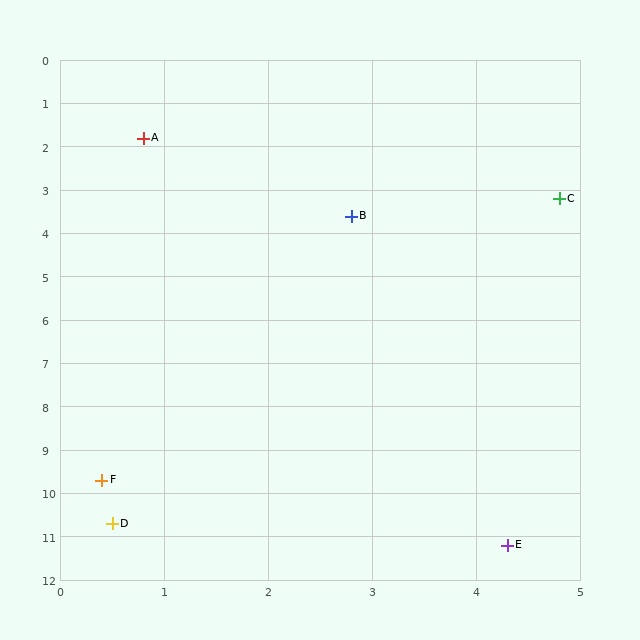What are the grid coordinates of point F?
Point F is at approximately (0.4, 9.7).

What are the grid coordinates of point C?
Point C is at approximately (4.8, 3.2).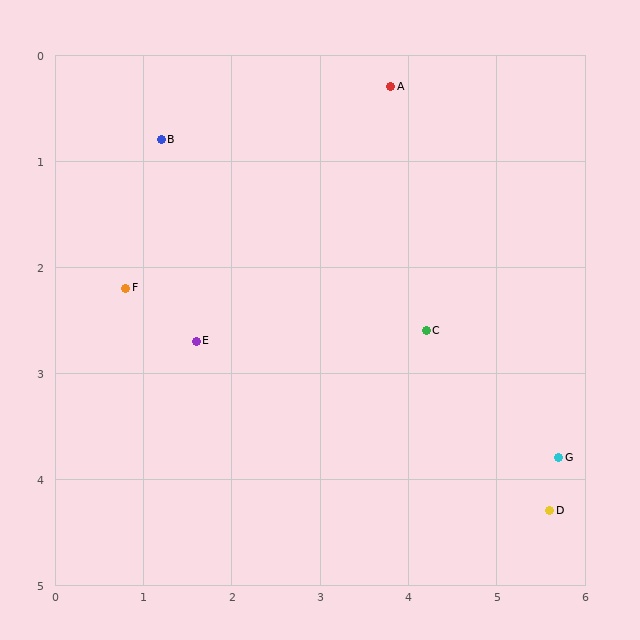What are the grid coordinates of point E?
Point E is at approximately (1.6, 2.7).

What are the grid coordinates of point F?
Point F is at approximately (0.8, 2.2).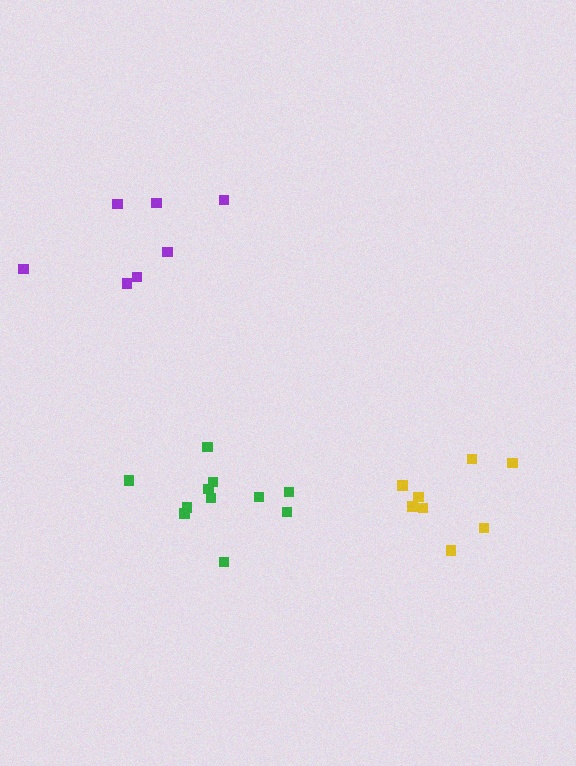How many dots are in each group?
Group 1: 7 dots, Group 2: 11 dots, Group 3: 8 dots (26 total).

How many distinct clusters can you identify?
There are 3 distinct clusters.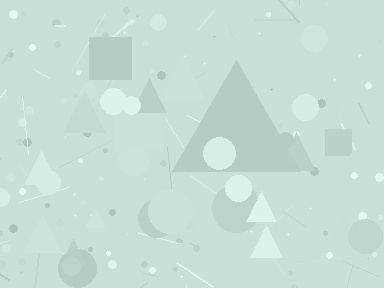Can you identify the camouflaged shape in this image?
The camouflaged shape is a triangle.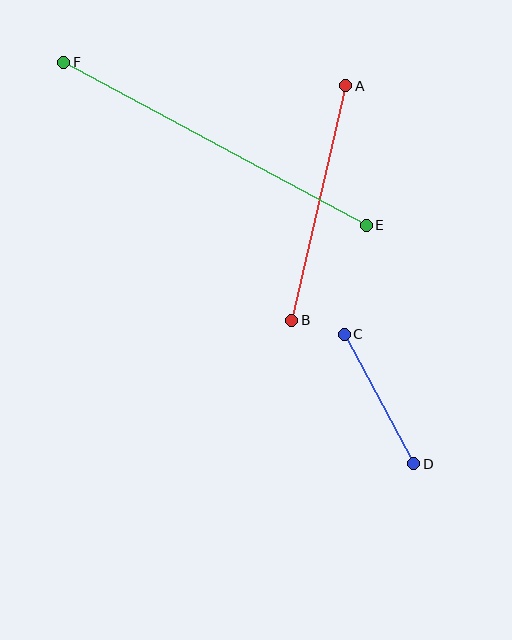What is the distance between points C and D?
The distance is approximately 147 pixels.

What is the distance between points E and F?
The distance is approximately 344 pixels.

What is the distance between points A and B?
The distance is approximately 241 pixels.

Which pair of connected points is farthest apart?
Points E and F are farthest apart.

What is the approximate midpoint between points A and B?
The midpoint is at approximately (319, 203) pixels.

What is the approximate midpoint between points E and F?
The midpoint is at approximately (215, 144) pixels.